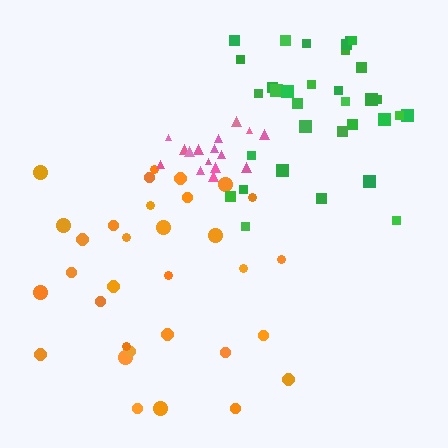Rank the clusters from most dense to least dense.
pink, green, orange.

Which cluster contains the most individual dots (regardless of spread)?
Green (34).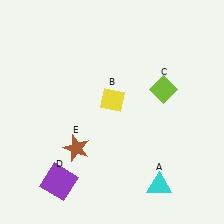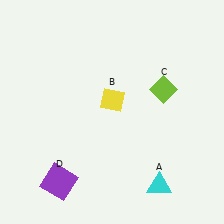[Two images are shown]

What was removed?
The brown star (E) was removed in Image 2.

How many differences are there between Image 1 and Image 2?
There is 1 difference between the two images.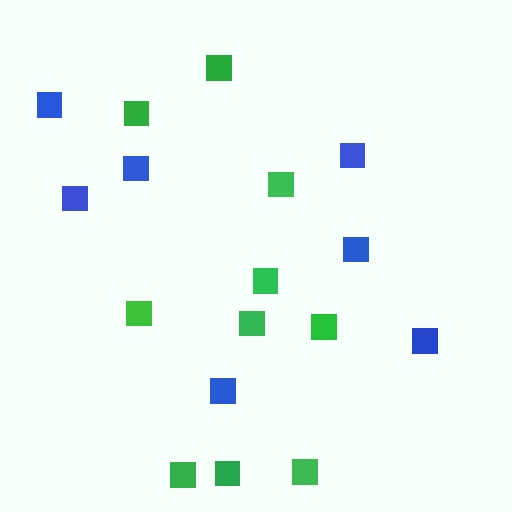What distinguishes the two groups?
There are 2 groups: one group of blue squares (7) and one group of green squares (10).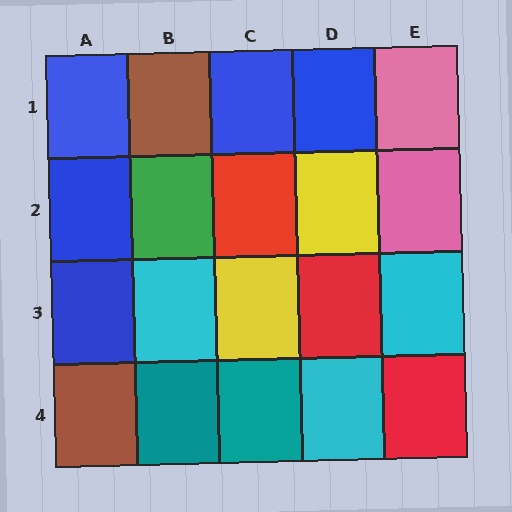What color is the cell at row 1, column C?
Blue.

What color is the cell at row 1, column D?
Blue.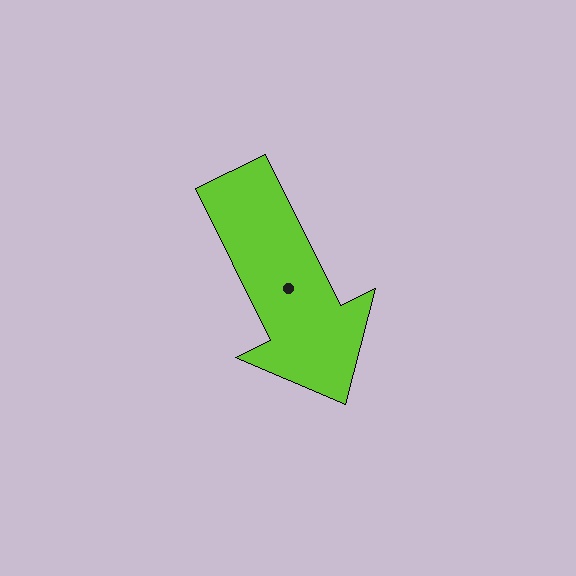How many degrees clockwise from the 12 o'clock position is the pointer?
Approximately 154 degrees.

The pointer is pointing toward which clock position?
Roughly 5 o'clock.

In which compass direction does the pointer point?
Southeast.